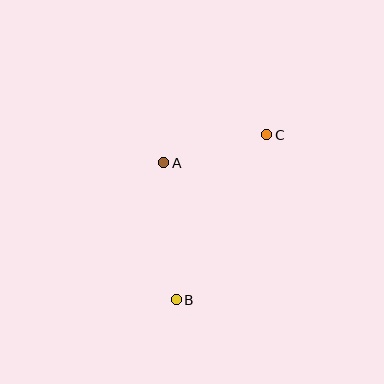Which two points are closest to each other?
Points A and C are closest to each other.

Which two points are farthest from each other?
Points B and C are farthest from each other.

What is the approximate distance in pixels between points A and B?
The distance between A and B is approximately 137 pixels.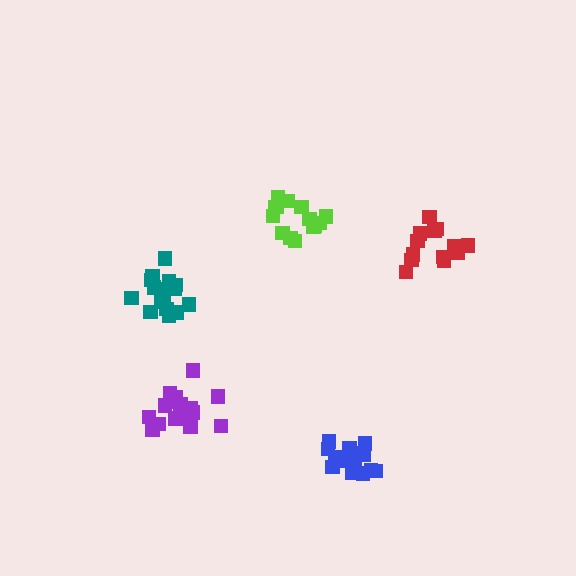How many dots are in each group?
Group 1: 14 dots, Group 2: 18 dots, Group 3: 14 dots, Group 4: 16 dots, Group 5: 13 dots (75 total).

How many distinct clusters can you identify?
There are 5 distinct clusters.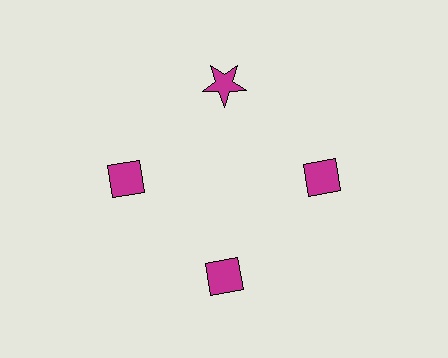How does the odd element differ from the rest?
It has a different shape: star instead of diamond.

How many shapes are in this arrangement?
There are 4 shapes arranged in a ring pattern.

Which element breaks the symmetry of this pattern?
The magenta star at roughly the 12 o'clock position breaks the symmetry. All other shapes are magenta diamonds.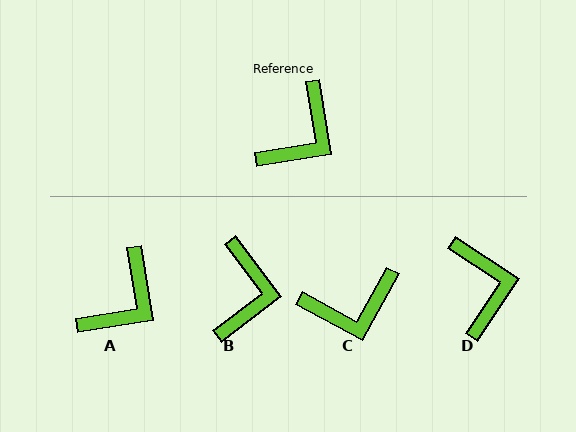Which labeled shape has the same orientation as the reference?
A.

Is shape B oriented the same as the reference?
No, it is off by about 28 degrees.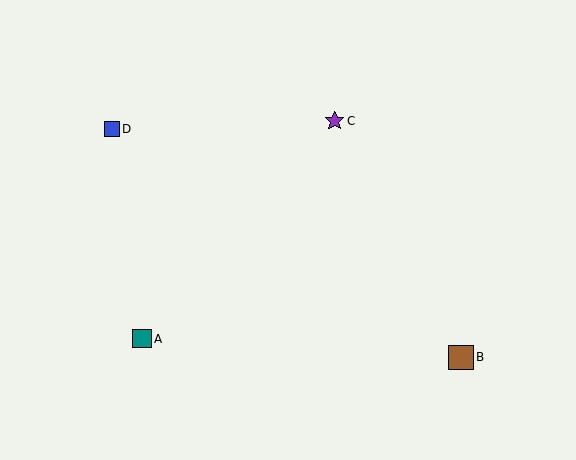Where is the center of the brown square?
The center of the brown square is at (461, 357).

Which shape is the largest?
The brown square (labeled B) is the largest.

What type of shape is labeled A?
Shape A is a teal square.